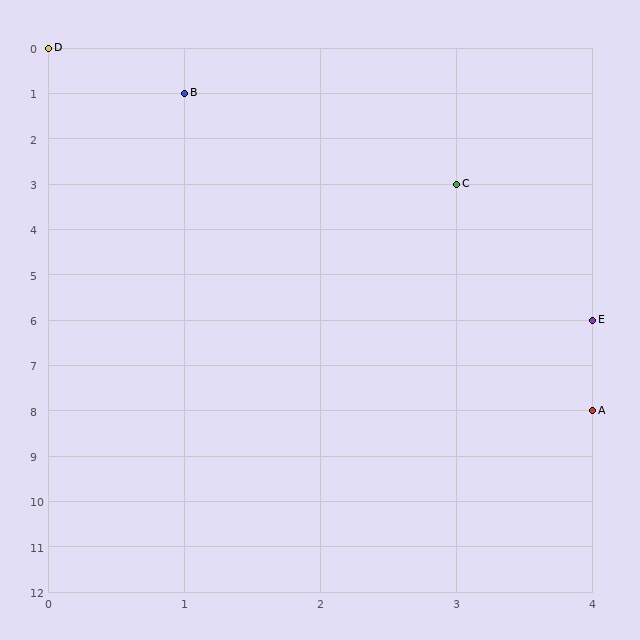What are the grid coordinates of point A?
Point A is at grid coordinates (4, 8).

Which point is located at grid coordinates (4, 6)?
Point E is at (4, 6).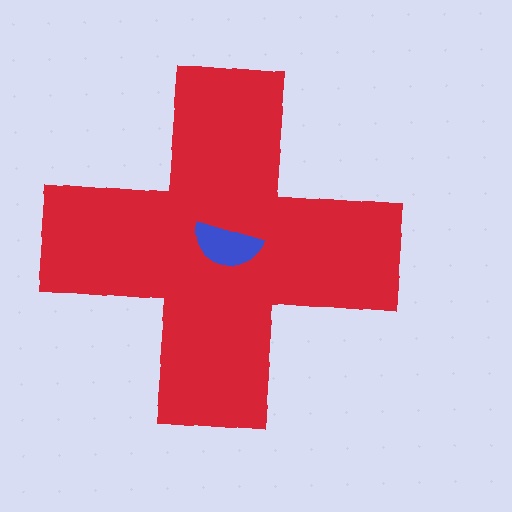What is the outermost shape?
The red cross.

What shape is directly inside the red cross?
The blue semicircle.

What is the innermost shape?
The blue semicircle.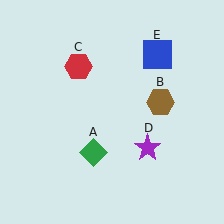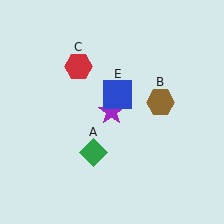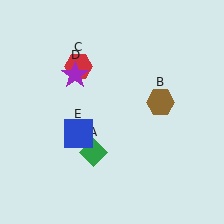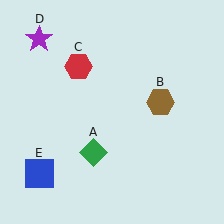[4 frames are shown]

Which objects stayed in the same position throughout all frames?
Green diamond (object A) and brown hexagon (object B) and red hexagon (object C) remained stationary.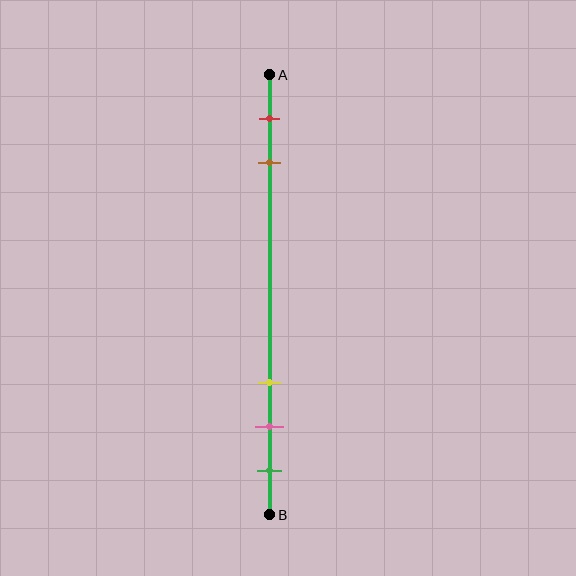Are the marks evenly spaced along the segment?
No, the marks are not evenly spaced.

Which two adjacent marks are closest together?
The pink and green marks are the closest adjacent pair.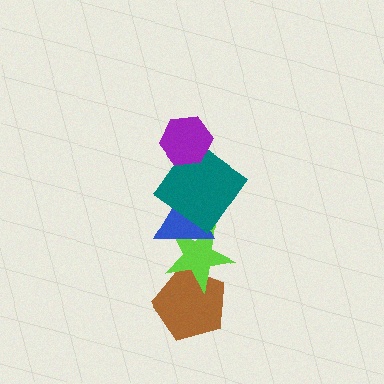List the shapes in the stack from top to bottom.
From top to bottom: the purple hexagon, the teal diamond, the blue triangle, the lime star, the brown pentagon.